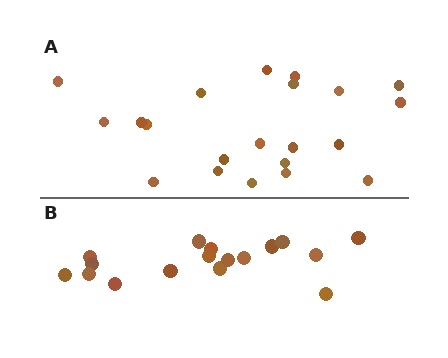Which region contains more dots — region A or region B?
Region A (the top region) has more dots.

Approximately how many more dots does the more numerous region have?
Region A has about 4 more dots than region B.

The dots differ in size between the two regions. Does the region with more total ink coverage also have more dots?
No. Region B has more total ink coverage because its dots are larger, but region A actually contains more individual dots. Total area can be misleading — the number of items is what matters here.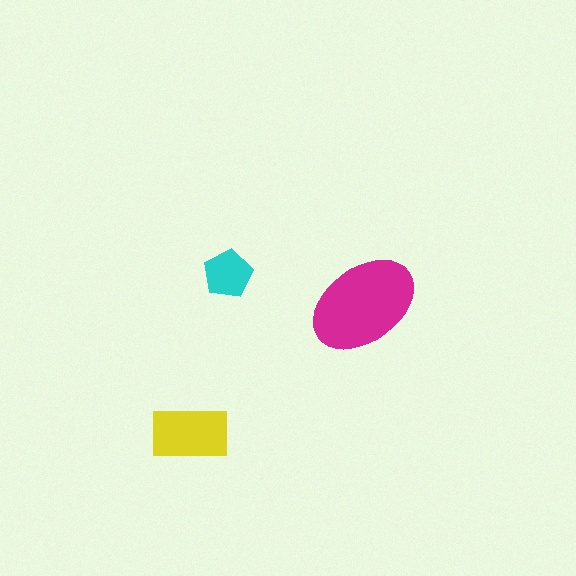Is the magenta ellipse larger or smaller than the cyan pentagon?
Larger.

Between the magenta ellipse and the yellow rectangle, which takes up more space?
The magenta ellipse.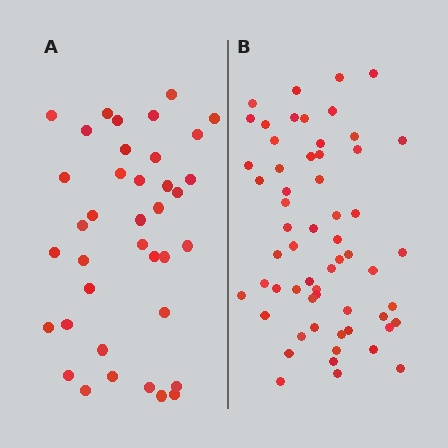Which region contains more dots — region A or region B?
Region B (the right region) has more dots.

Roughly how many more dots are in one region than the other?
Region B has approximately 20 more dots than region A.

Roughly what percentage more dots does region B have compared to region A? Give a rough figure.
About 55% more.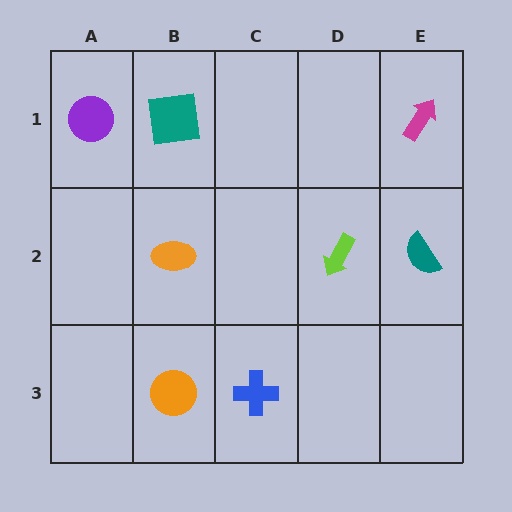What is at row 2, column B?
An orange ellipse.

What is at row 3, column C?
A blue cross.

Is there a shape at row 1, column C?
No, that cell is empty.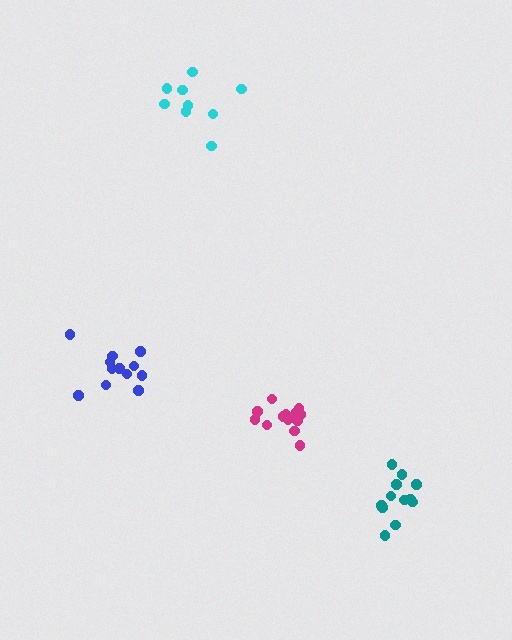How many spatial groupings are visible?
There are 4 spatial groupings.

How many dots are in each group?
Group 1: 12 dots, Group 2: 9 dots, Group 3: 14 dots, Group 4: 12 dots (47 total).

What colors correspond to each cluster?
The clusters are colored: blue, cyan, magenta, teal.